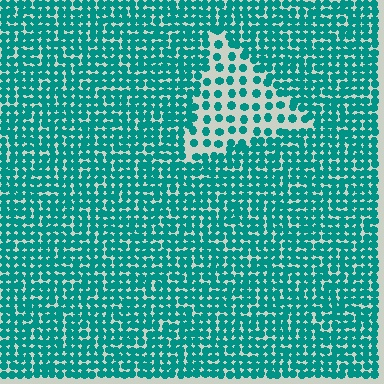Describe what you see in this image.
The image contains small teal elements arranged at two different densities. A triangle-shaped region is visible where the elements are less densely packed than the surrounding area.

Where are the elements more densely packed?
The elements are more densely packed outside the triangle boundary.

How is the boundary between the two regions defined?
The boundary is defined by a change in element density (approximately 2.4x ratio). All elements are the same color, size, and shape.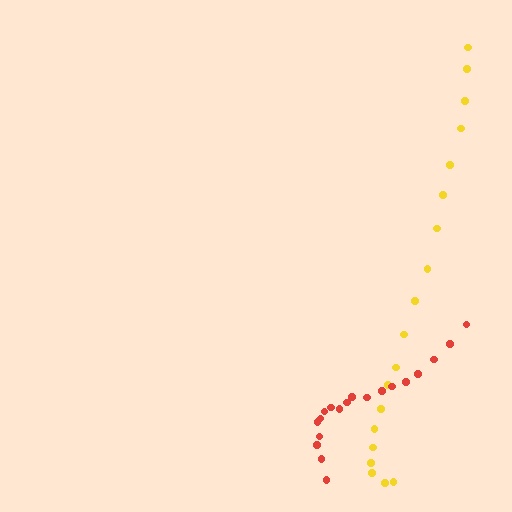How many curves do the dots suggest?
There are 2 distinct paths.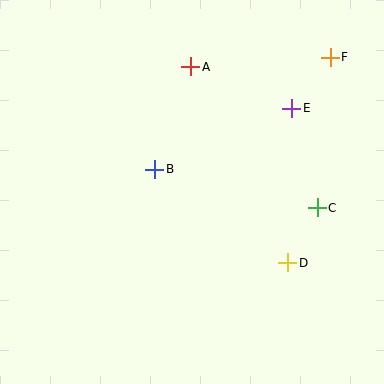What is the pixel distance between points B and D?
The distance between B and D is 162 pixels.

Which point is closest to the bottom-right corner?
Point D is closest to the bottom-right corner.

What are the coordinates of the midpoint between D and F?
The midpoint between D and F is at (309, 160).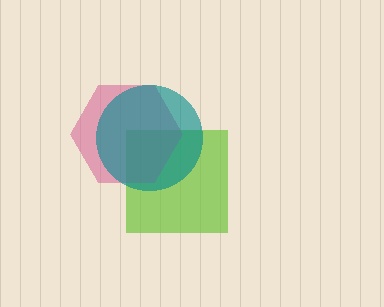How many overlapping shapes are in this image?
There are 3 overlapping shapes in the image.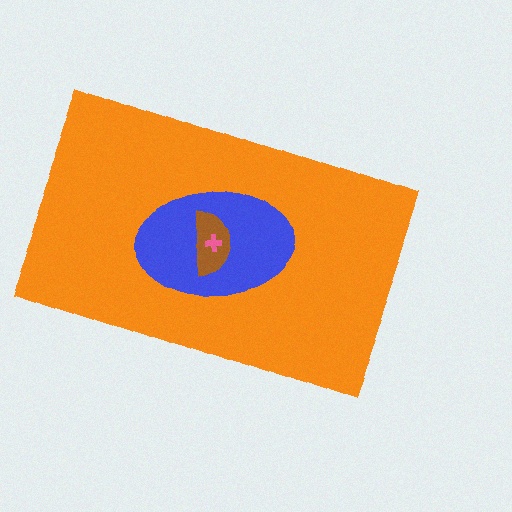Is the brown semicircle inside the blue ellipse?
Yes.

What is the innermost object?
The pink cross.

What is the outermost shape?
The orange rectangle.